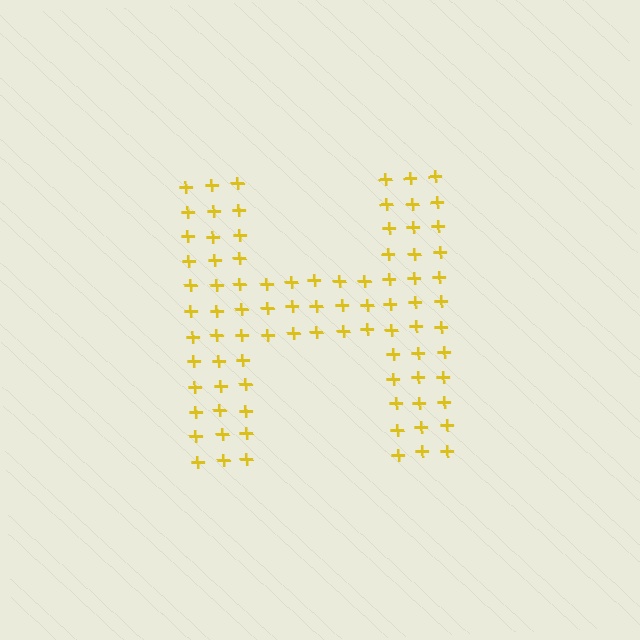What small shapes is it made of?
It is made of small plus signs.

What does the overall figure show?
The overall figure shows the letter H.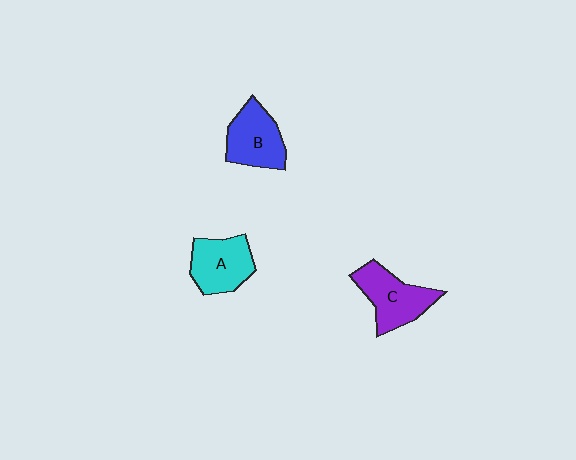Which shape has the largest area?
Shape C (purple).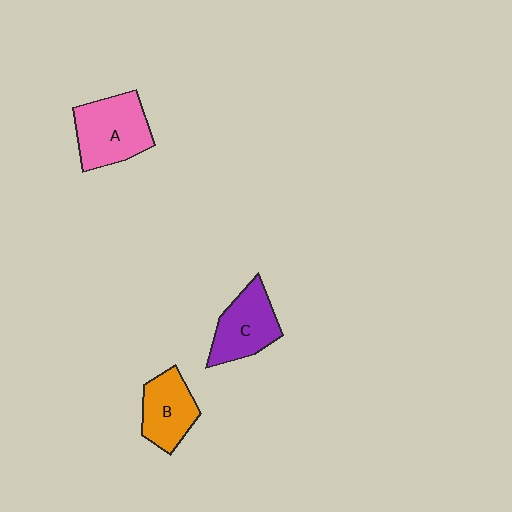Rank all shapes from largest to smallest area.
From largest to smallest: A (pink), C (purple), B (orange).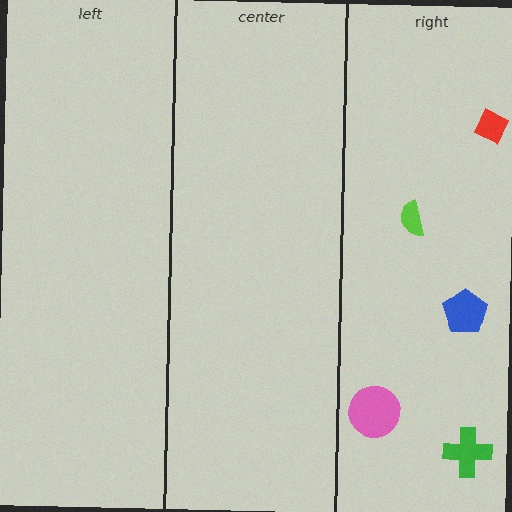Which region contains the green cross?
The right region.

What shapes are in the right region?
The red diamond, the lime semicircle, the pink circle, the blue pentagon, the green cross.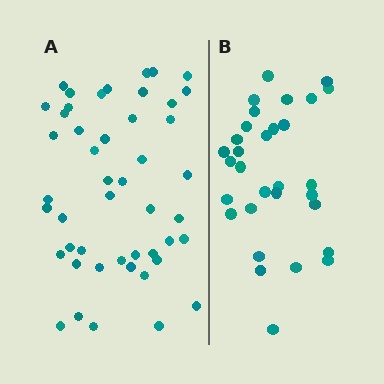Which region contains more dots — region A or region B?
Region A (the left region) has more dots.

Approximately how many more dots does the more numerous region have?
Region A has approximately 15 more dots than region B.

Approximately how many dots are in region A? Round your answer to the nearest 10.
About 50 dots. (The exact count is 47, which rounds to 50.)